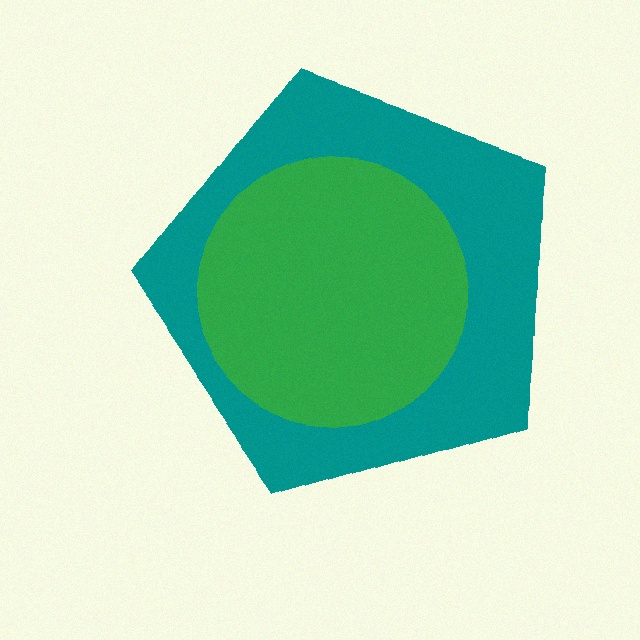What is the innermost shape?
The green circle.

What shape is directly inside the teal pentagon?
The green circle.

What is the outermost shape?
The teal pentagon.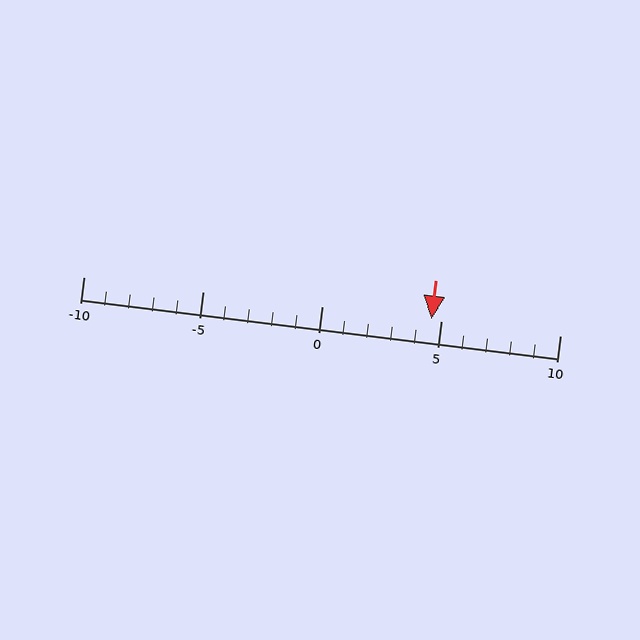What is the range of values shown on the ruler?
The ruler shows values from -10 to 10.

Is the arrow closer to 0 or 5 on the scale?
The arrow is closer to 5.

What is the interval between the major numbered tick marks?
The major tick marks are spaced 5 units apart.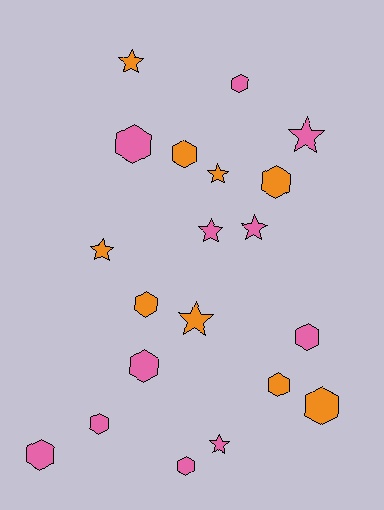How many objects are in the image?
There are 20 objects.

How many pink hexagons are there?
There are 7 pink hexagons.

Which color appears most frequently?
Pink, with 11 objects.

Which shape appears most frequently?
Hexagon, with 12 objects.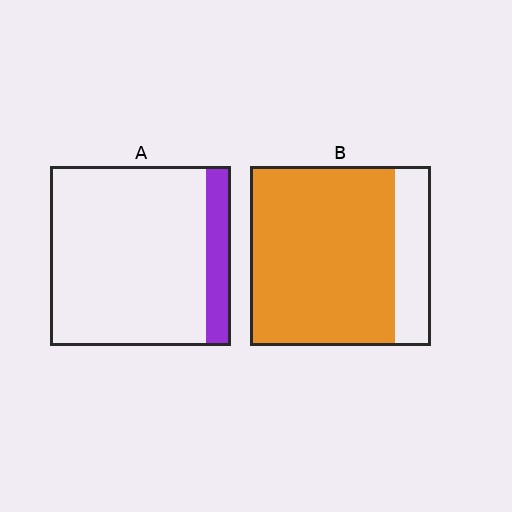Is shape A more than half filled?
No.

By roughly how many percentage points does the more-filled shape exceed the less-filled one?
By roughly 65 percentage points (B over A).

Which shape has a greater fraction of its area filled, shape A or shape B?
Shape B.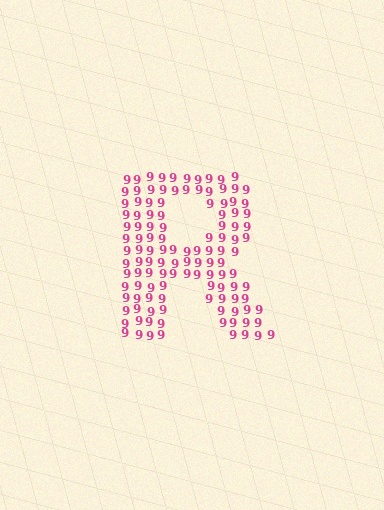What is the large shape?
The large shape is the letter R.